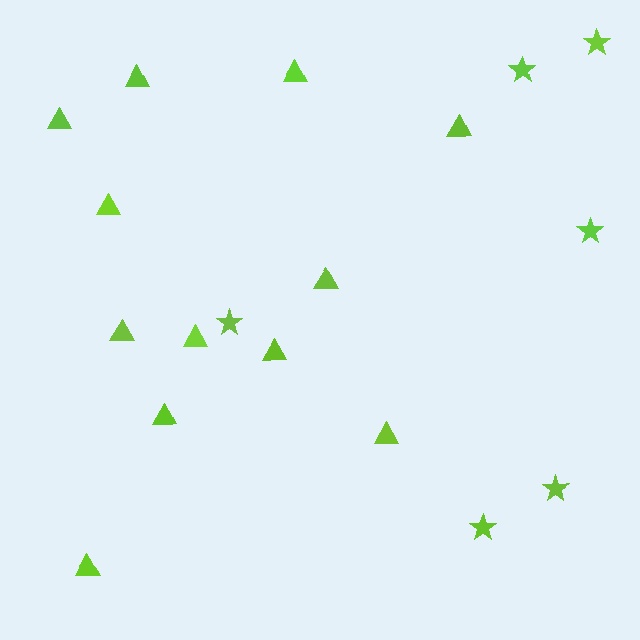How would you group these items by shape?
There are 2 groups: one group of stars (6) and one group of triangles (12).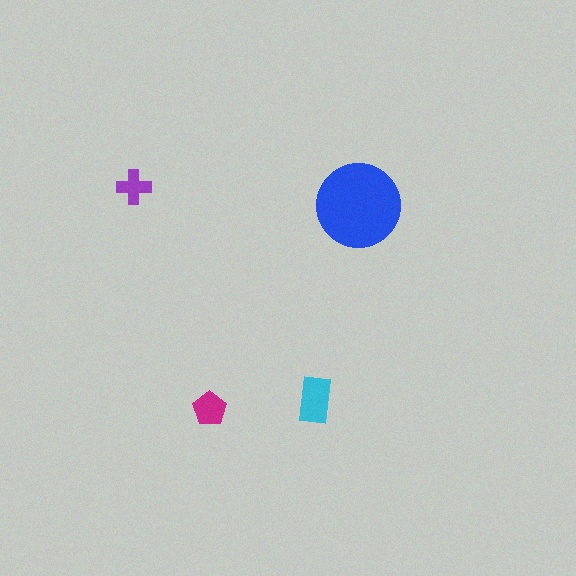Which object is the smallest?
The purple cross.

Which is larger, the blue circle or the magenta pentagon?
The blue circle.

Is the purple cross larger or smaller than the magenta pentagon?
Smaller.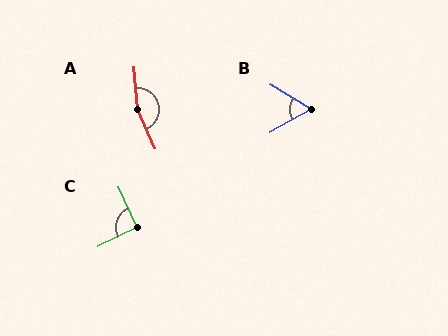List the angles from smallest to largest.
B (61°), C (91°), A (160°).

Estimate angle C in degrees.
Approximately 91 degrees.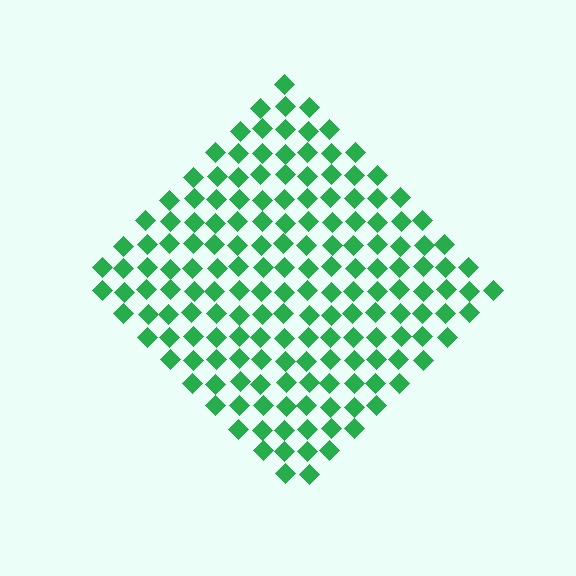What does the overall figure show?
The overall figure shows a diamond.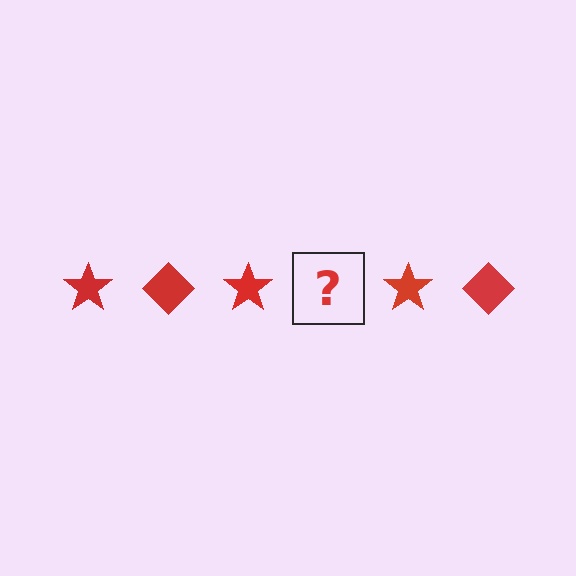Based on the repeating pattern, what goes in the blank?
The blank should be a red diamond.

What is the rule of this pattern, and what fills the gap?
The rule is that the pattern cycles through star, diamond shapes in red. The gap should be filled with a red diamond.